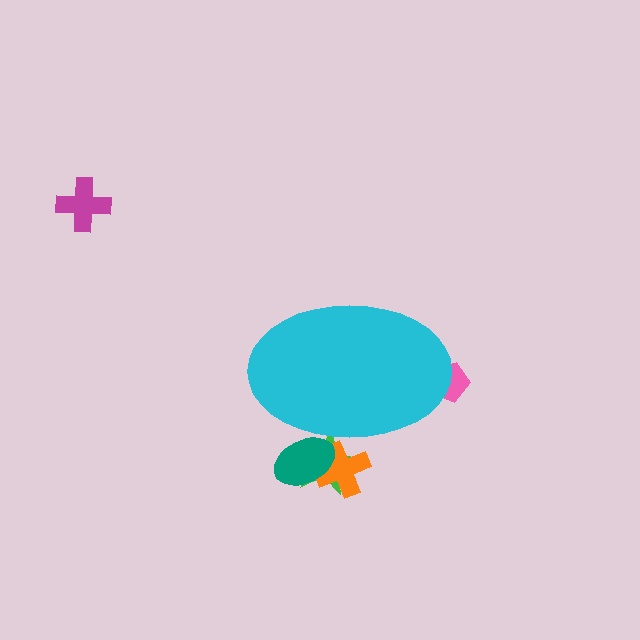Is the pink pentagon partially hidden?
Yes, the pink pentagon is partially hidden behind the cyan ellipse.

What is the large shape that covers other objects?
A cyan ellipse.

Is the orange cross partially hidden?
Yes, the orange cross is partially hidden behind the cyan ellipse.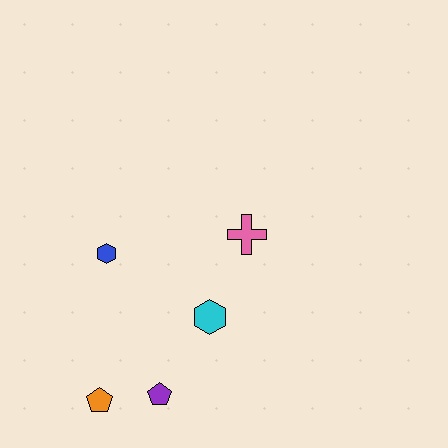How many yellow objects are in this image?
There are no yellow objects.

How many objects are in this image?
There are 5 objects.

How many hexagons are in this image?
There are 2 hexagons.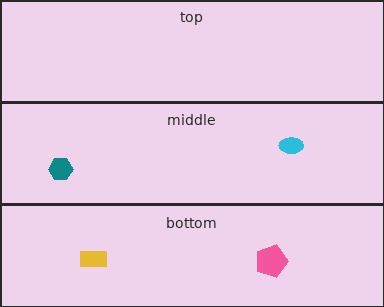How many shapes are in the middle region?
2.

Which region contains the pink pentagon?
The bottom region.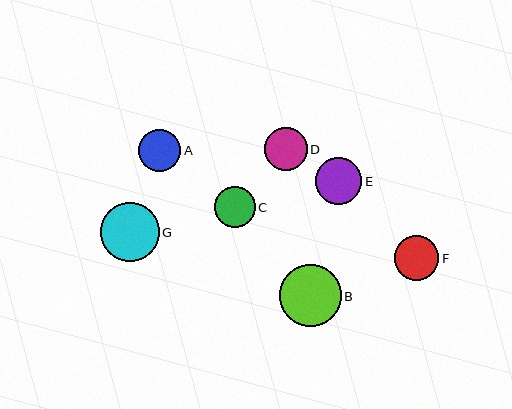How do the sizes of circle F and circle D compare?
Circle F and circle D are approximately the same size.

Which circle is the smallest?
Circle C is the smallest with a size of approximately 41 pixels.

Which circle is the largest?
Circle B is the largest with a size of approximately 62 pixels.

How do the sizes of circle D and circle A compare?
Circle D and circle A are approximately the same size.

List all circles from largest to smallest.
From largest to smallest: B, G, E, F, D, A, C.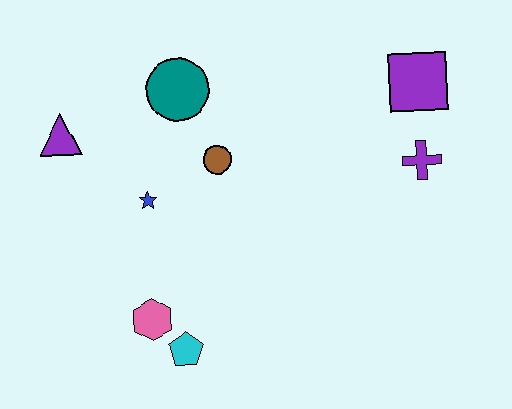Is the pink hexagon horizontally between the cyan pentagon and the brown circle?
No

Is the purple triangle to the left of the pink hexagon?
Yes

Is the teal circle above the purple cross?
Yes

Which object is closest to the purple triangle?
The blue star is closest to the purple triangle.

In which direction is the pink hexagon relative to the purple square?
The pink hexagon is to the left of the purple square.